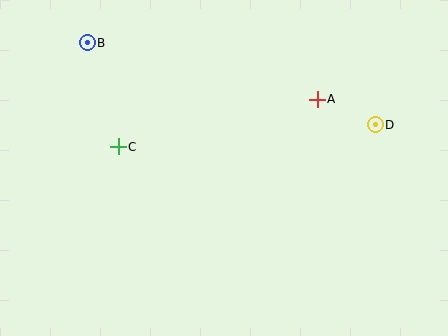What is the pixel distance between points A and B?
The distance between A and B is 237 pixels.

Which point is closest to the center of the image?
Point C at (118, 147) is closest to the center.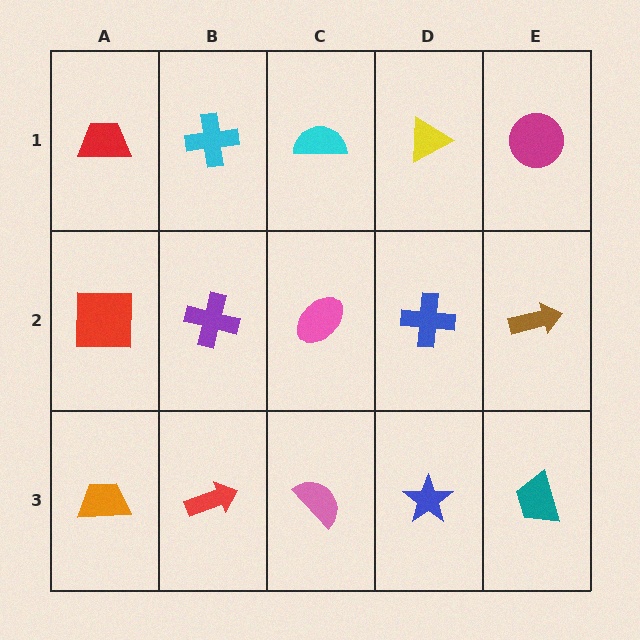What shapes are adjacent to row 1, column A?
A red square (row 2, column A), a cyan cross (row 1, column B).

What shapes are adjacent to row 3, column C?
A pink ellipse (row 2, column C), a red arrow (row 3, column B), a blue star (row 3, column D).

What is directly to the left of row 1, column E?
A yellow triangle.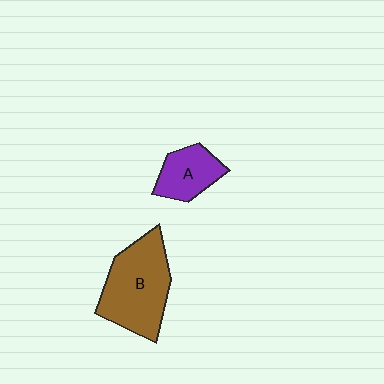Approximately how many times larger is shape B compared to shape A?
Approximately 1.9 times.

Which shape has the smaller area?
Shape A (purple).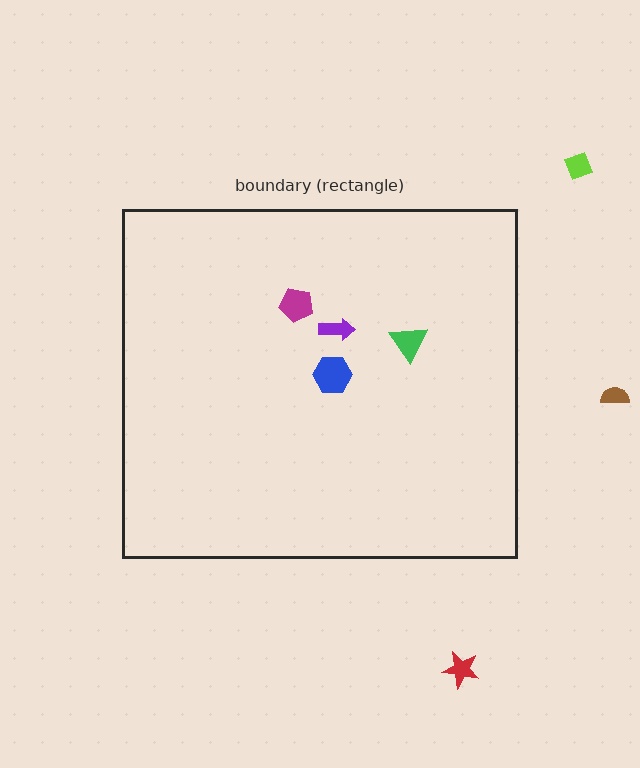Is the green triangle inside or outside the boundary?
Inside.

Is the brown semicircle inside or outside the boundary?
Outside.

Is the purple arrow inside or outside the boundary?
Inside.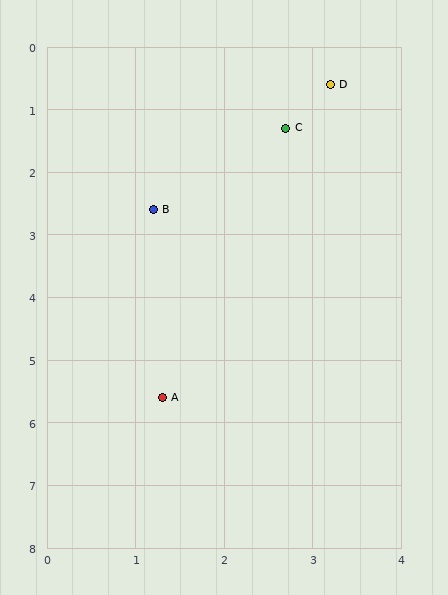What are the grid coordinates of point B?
Point B is at approximately (1.2, 2.6).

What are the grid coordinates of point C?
Point C is at approximately (2.7, 1.3).